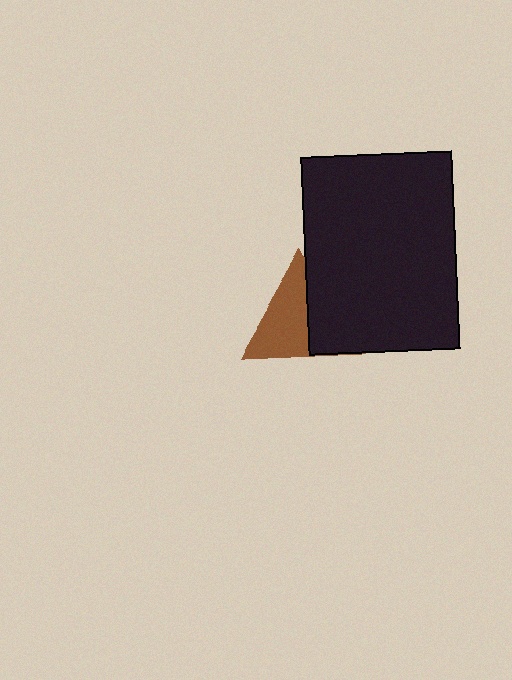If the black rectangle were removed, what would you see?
You would see the complete brown triangle.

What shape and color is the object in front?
The object in front is a black rectangle.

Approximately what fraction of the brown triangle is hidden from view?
Roughly 41% of the brown triangle is hidden behind the black rectangle.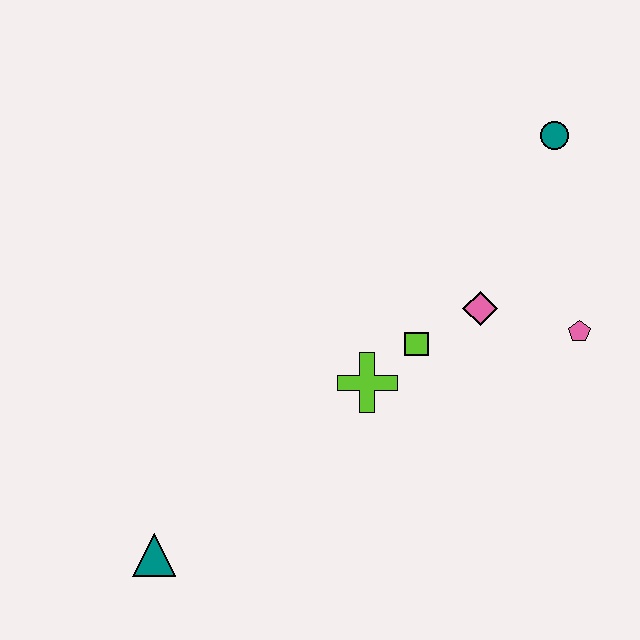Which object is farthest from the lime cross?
The teal circle is farthest from the lime cross.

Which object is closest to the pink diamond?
The lime square is closest to the pink diamond.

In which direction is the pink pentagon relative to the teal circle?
The pink pentagon is below the teal circle.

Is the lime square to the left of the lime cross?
No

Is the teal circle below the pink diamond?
No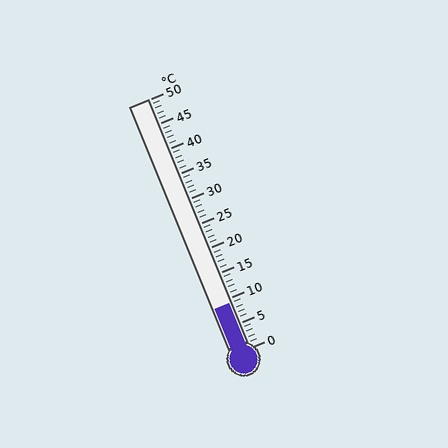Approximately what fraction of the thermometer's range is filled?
The thermometer is filled to approximately 20% of its range.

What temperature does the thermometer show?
The thermometer shows approximately 9°C.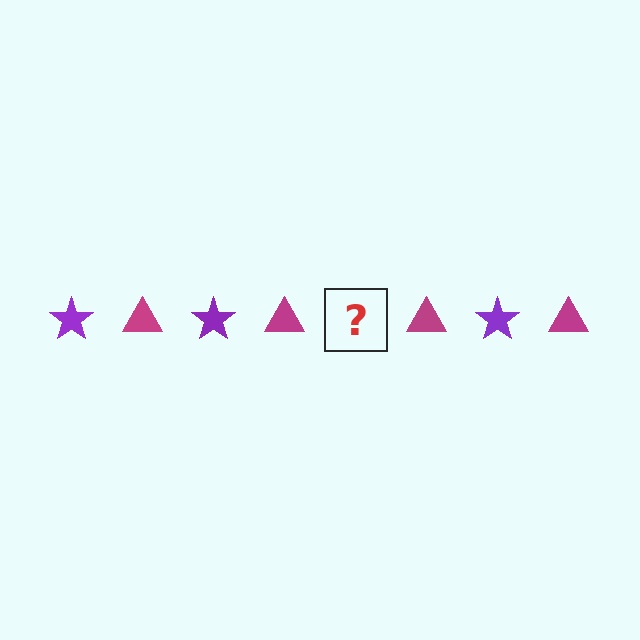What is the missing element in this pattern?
The missing element is a purple star.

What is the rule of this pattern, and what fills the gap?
The rule is that the pattern alternates between purple star and magenta triangle. The gap should be filled with a purple star.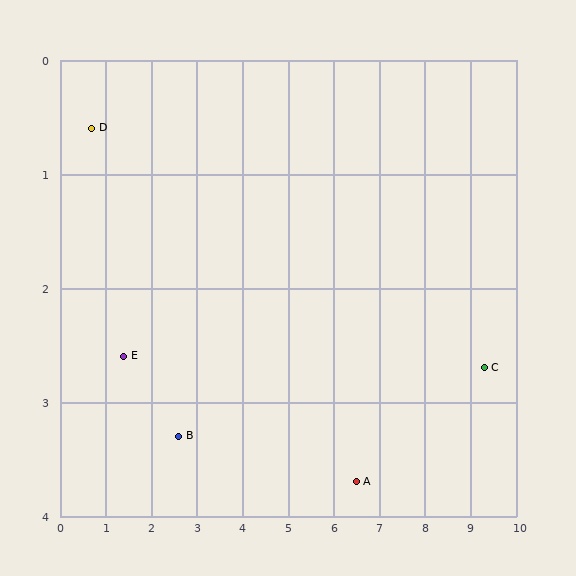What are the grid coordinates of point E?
Point E is at approximately (1.4, 2.6).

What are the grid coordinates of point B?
Point B is at approximately (2.6, 3.3).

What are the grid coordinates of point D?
Point D is at approximately (0.7, 0.6).